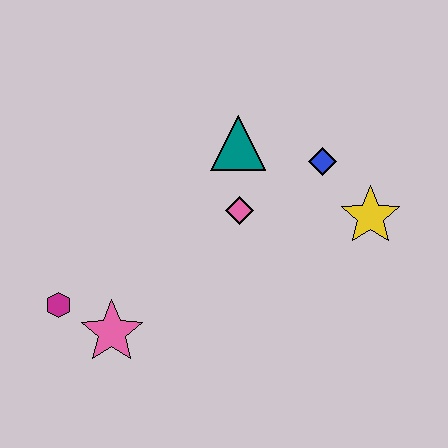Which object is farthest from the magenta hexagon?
The yellow star is farthest from the magenta hexagon.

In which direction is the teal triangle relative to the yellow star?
The teal triangle is to the left of the yellow star.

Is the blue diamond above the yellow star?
Yes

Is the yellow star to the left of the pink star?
No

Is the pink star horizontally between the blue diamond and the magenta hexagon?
Yes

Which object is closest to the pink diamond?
The teal triangle is closest to the pink diamond.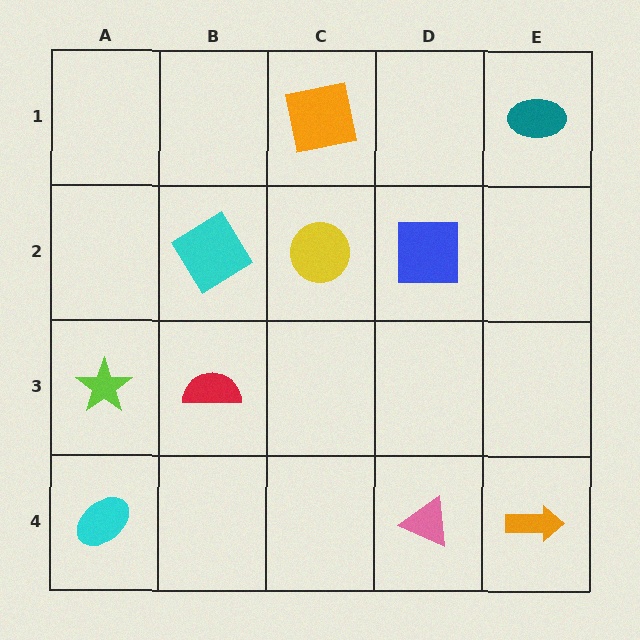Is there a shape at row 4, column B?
No, that cell is empty.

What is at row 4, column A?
A cyan ellipse.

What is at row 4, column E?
An orange arrow.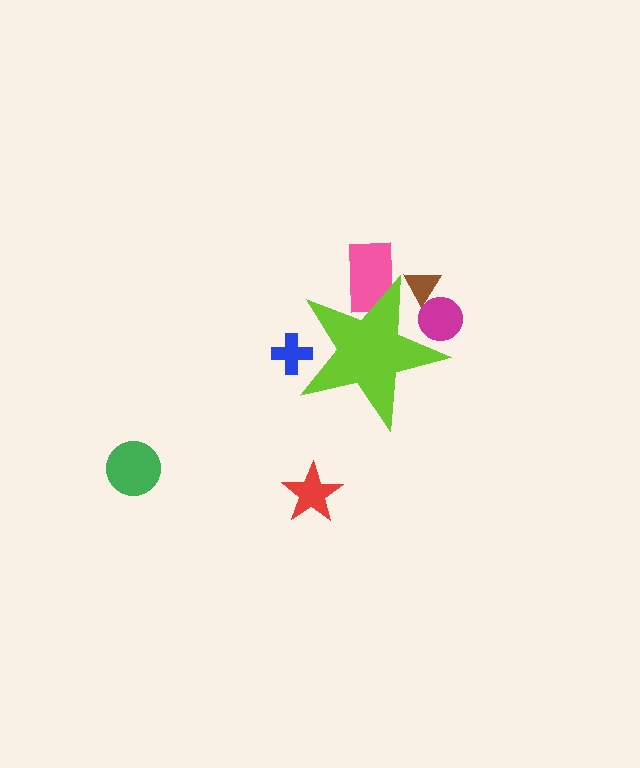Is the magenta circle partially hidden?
Yes, the magenta circle is partially hidden behind the lime star.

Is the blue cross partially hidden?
Yes, the blue cross is partially hidden behind the lime star.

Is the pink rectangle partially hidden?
Yes, the pink rectangle is partially hidden behind the lime star.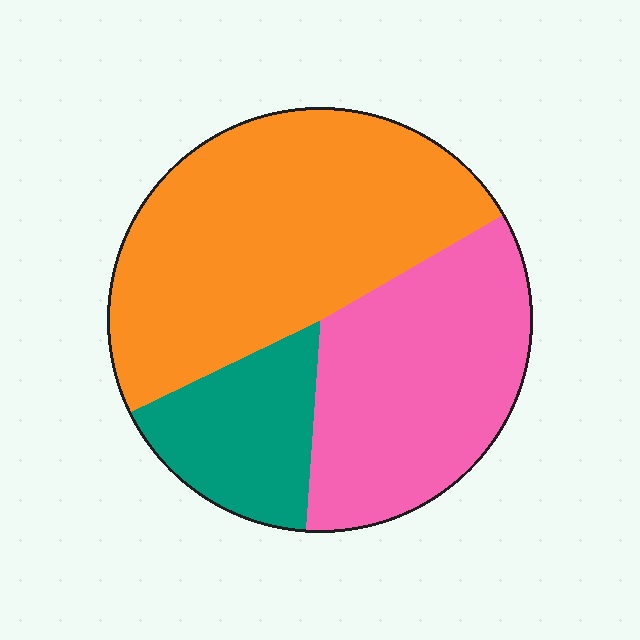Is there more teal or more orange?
Orange.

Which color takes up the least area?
Teal, at roughly 15%.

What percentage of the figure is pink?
Pink takes up between a third and a half of the figure.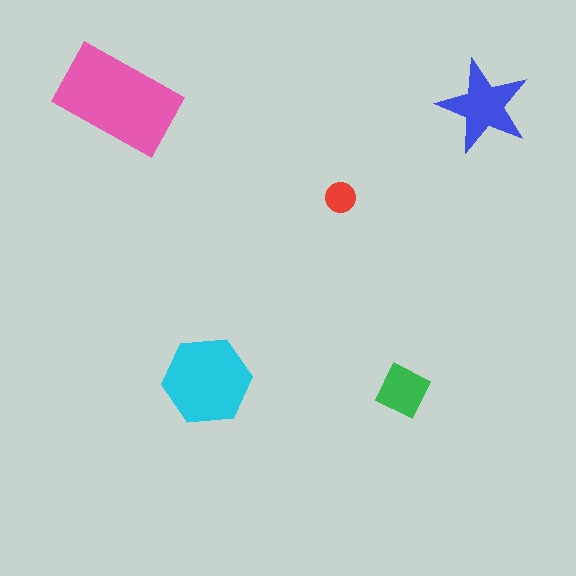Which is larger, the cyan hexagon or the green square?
The cyan hexagon.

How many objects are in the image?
There are 5 objects in the image.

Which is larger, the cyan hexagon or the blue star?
The cyan hexagon.